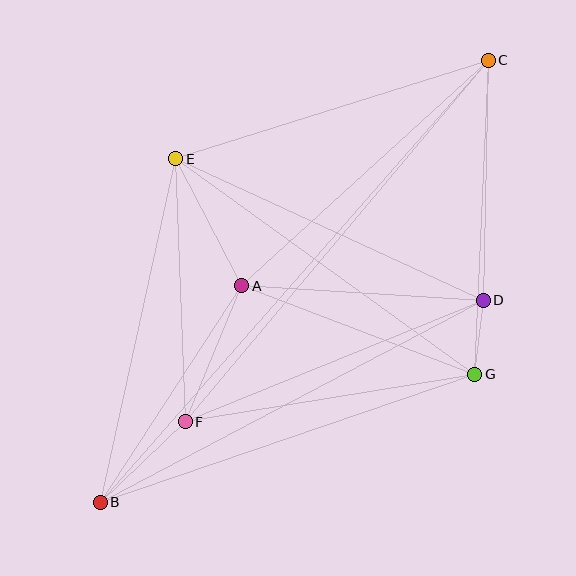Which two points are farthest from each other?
Points B and C are farthest from each other.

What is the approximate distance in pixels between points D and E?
The distance between D and E is approximately 338 pixels.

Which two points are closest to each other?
Points D and G are closest to each other.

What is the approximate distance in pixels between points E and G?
The distance between E and G is approximately 369 pixels.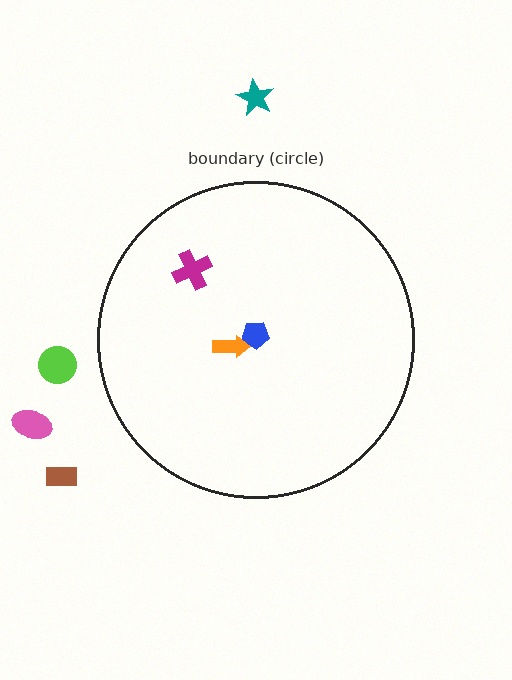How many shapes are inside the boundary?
3 inside, 4 outside.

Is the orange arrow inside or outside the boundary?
Inside.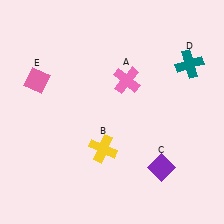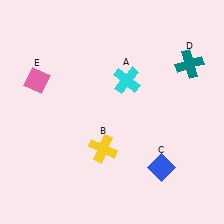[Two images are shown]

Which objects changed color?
A changed from pink to cyan. C changed from purple to blue.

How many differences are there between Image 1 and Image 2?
There are 2 differences between the two images.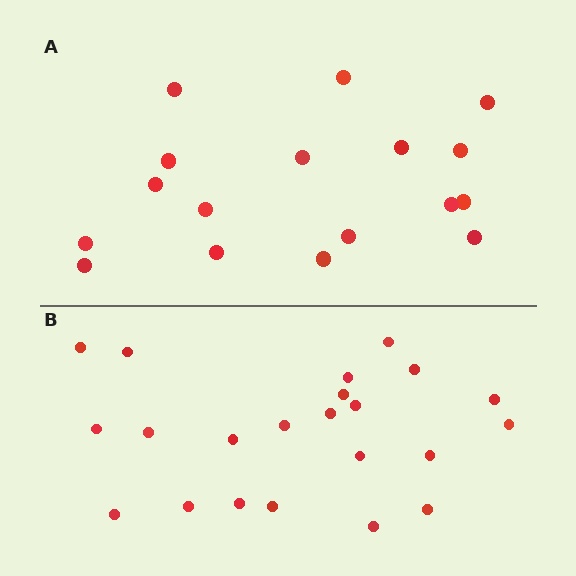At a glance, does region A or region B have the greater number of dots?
Region B (the bottom region) has more dots.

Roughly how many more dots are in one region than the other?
Region B has about 5 more dots than region A.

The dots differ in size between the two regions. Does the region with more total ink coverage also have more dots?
No. Region A has more total ink coverage because its dots are larger, but region B actually contains more individual dots. Total area can be misleading — the number of items is what matters here.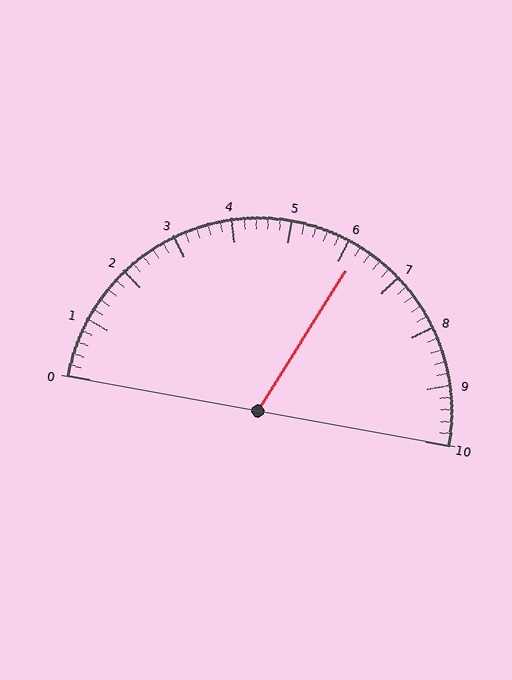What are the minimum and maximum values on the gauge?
The gauge ranges from 0 to 10.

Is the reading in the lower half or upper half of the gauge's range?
The reading is in the upper half of the range (0 to 10).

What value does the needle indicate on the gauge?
The needle indicates approximately 6.2.